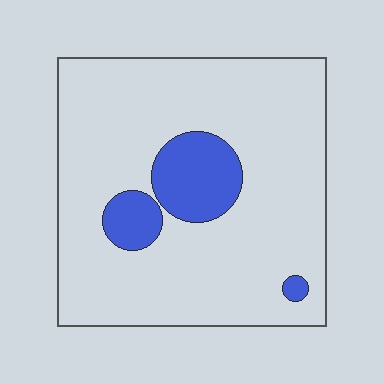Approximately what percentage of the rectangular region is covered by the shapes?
Approximately 15%.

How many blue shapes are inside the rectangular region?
3.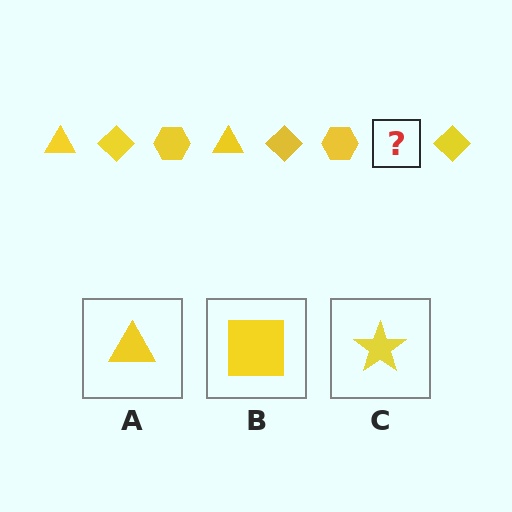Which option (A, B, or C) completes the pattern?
A.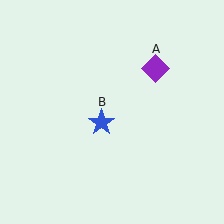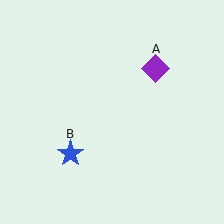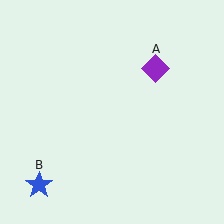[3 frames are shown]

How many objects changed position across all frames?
1 object changed position: blue star (object B).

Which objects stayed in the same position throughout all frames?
Purple diamond (object A) remained stationary.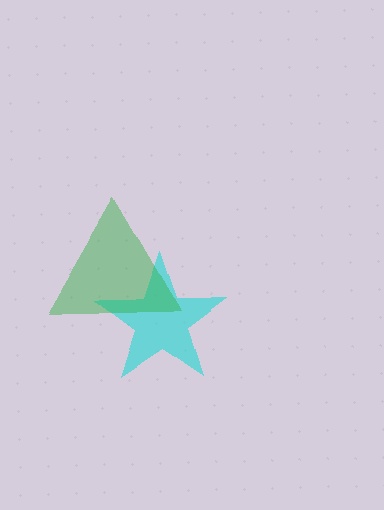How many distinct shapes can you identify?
There are 2 distinct shapes: a cyan star, a green triangle.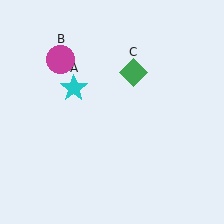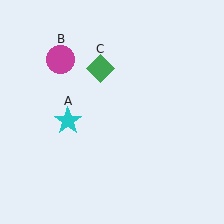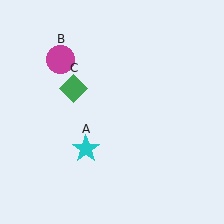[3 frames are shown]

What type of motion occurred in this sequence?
The cyan star (object A), green diamond (object C) rotated counterclockwise around the center of the scene.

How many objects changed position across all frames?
2 objects changed position: cyan star (object A), green diamond (object C).